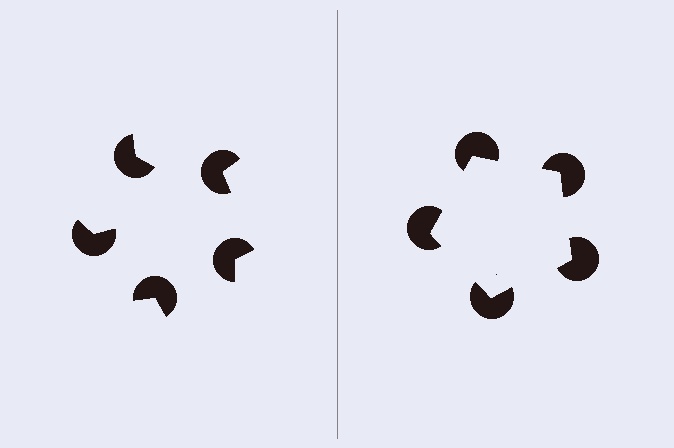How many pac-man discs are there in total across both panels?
10 — 5 on each side.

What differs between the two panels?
The pac-man discs are positioned identically on both sides; only the wedge orientations differ. On the right they align to a pentagon; on the left they are misaligned.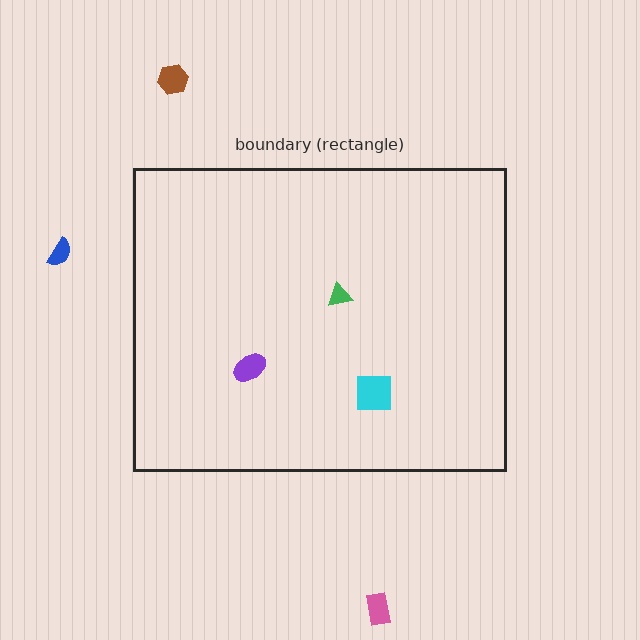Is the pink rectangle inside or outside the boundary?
Outside.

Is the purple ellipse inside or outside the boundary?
Inside.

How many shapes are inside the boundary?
3 inside, 3 outside.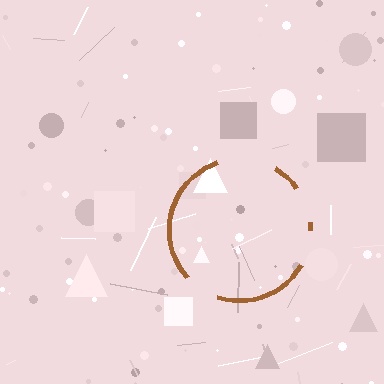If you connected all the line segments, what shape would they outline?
They would outline a circle.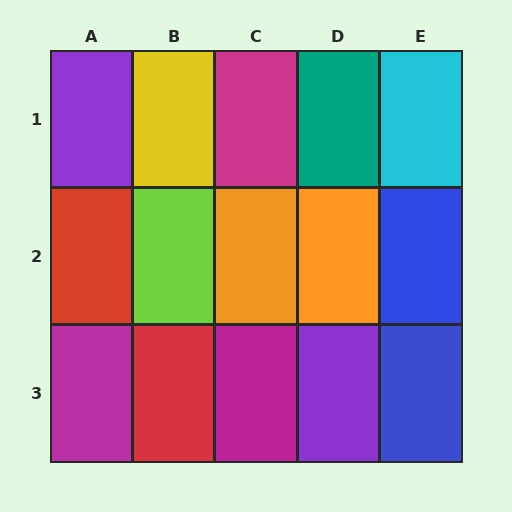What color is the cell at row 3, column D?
Purple.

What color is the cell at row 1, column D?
Teal.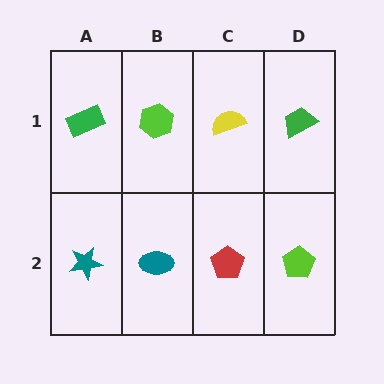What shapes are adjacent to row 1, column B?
A teal ellipse (row 2, column B), a green rectangle (row 1, column A), a yellow semicircle (row 1, column C).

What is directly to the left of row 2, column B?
A teal star.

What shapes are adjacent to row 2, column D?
A green trapezoid (row 1, column D), a red pentagon (row 2, column C).